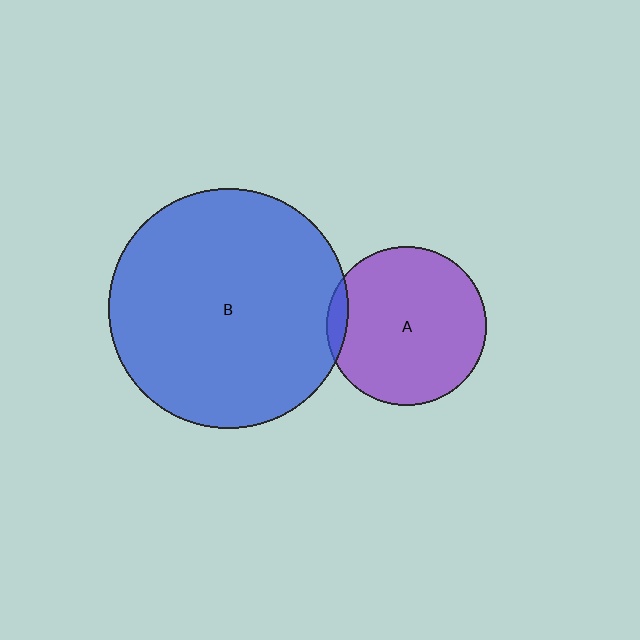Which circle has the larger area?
Circle B (blue).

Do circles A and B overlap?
Yes.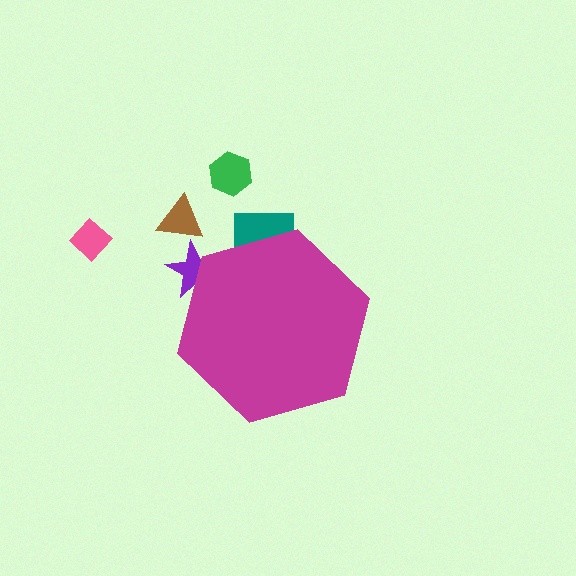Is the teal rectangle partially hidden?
Yes, the teal rectangle is partially hidden behind the magenta hexagon.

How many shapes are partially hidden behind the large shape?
2 shapes are partially hidden.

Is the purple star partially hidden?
Yes, the purple star is partially hidden behind the magenta hexagon.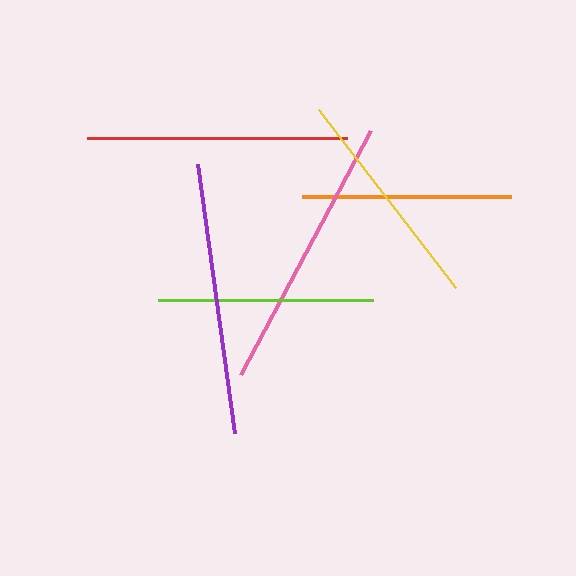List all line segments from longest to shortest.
From longest to shortest: pink, purple, red, yellow, lime, orange.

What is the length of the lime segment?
The lime segment is approximately 215 pixels long.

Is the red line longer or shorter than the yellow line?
The red line is longer than the yellow line.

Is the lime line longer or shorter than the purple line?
The purple line is longer than the lime line.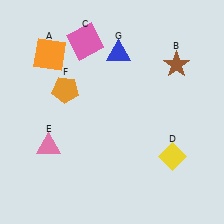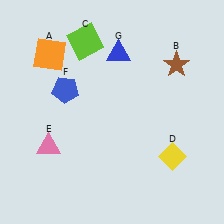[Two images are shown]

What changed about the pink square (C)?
In Image 1, C is pink. In Image 2, it changed to lime.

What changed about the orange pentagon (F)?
In Image 1, F is orange. In Image 2, it changed to blue.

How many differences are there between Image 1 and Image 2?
There are 2 differences between the two images.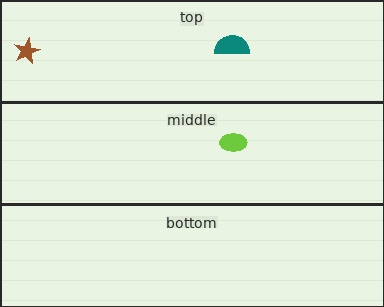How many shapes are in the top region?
2.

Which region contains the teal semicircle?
The top region.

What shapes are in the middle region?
The lime ellipse.